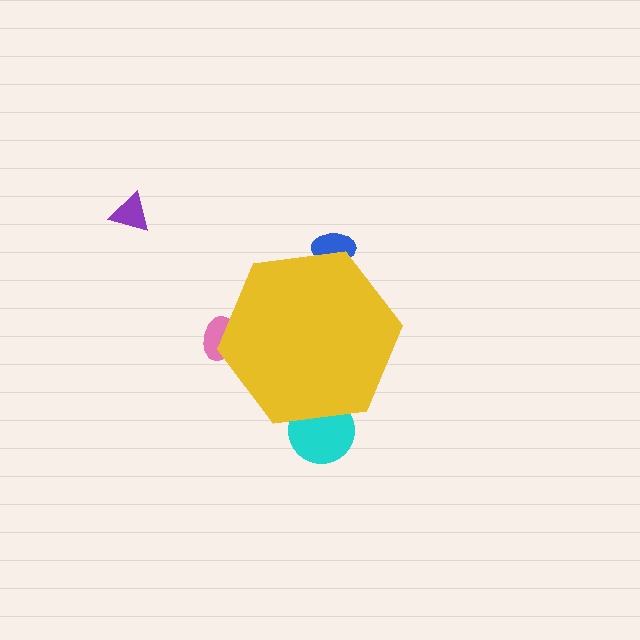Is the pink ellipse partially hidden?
Yes, the pink ellipse is partially hidden behind the yellow hexagon.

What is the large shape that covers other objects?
A yellow hexagon.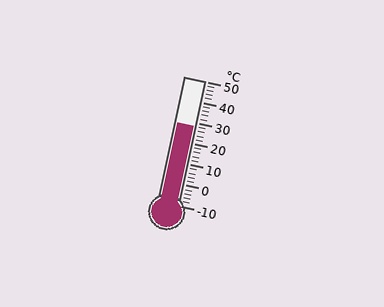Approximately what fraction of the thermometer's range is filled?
The thermometer is filled to approximately 65% of its range.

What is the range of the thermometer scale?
The thermometer scale ranges from -10°C to 50°C.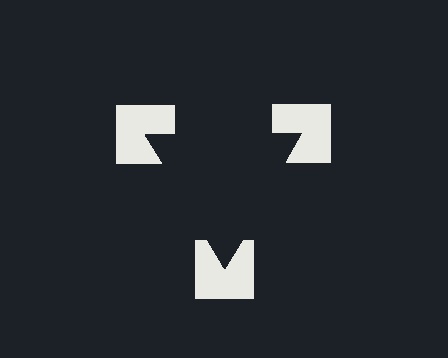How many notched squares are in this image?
There are 3 — one at each vertex of the illusory triangle.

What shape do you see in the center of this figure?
An illusory triangle — its edges are inferred from the aligned wedge cuts in the notched squares, not physically drawn.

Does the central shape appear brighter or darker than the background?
It typically appears slightly darker than the background, even though no actual brightness change is drawn.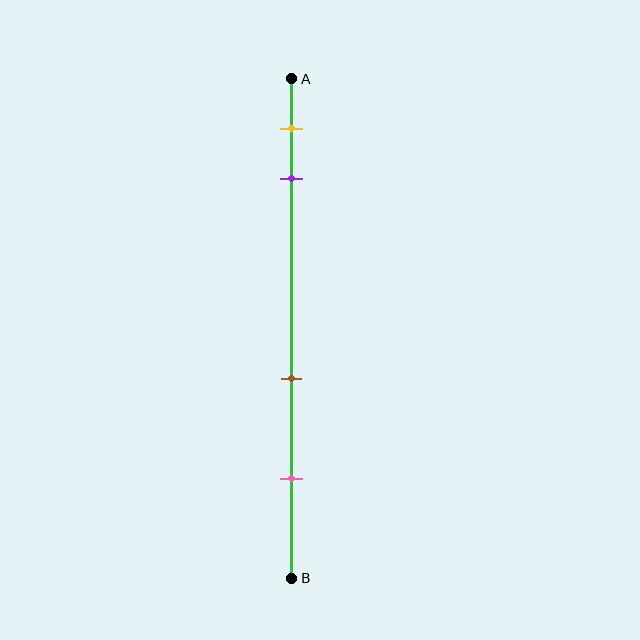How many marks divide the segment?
There are 4 marks dividing the segment.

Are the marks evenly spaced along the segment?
No, the marks are not evenly spaced.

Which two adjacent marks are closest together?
The yellow and purple marks are the closest adjacent pair.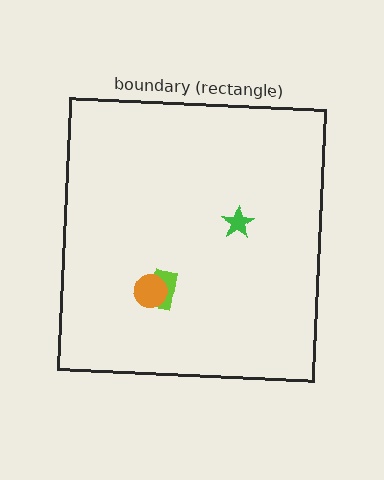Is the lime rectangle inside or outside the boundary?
Inside.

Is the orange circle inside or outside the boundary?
Inside.